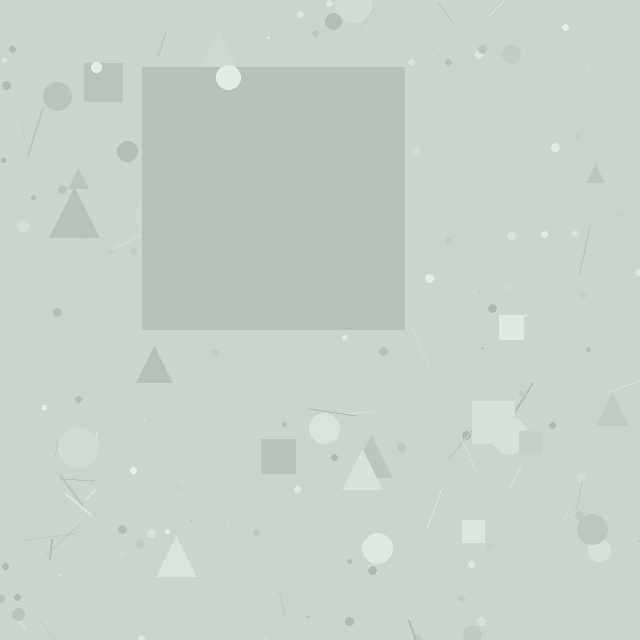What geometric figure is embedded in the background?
A square is embedded in the background.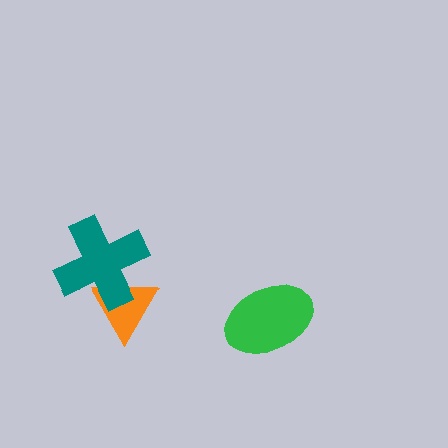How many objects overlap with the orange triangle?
1 object overlaps with the orange triangle.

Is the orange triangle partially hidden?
Yes, it is partially covered by another shape.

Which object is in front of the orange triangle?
The teal cross is in front of the orange triangle.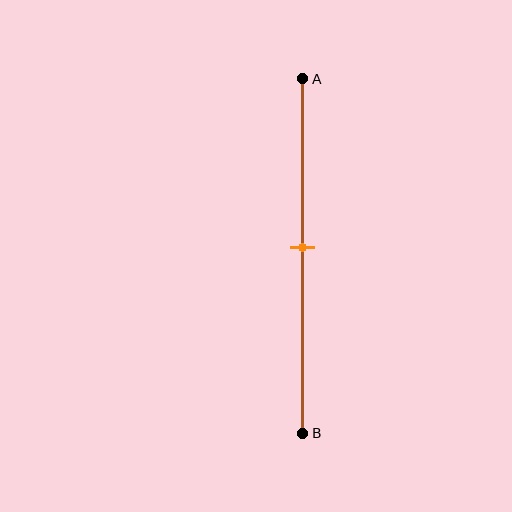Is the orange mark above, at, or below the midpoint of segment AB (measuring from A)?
The orange mark is approximately at the midpoint of segment AB.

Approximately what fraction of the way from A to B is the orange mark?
The orange mark is approximately 50% of the way from A to B.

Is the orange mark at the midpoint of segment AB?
Yes, the mark is approximately at the midpoint.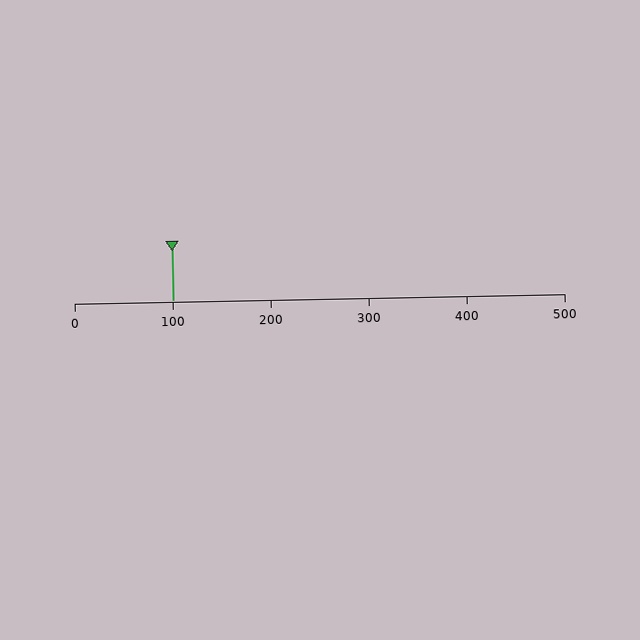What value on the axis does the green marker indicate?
The marker indicates approximately 100.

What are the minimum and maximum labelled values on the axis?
The axis runs from 0 to 500.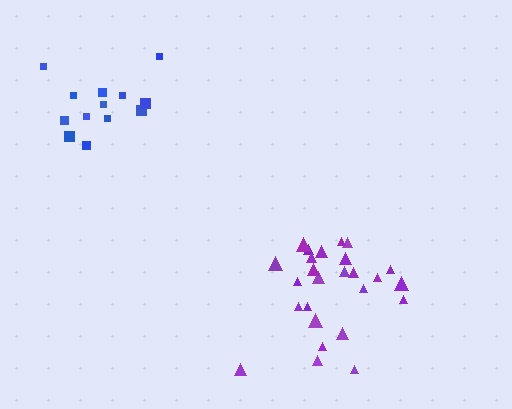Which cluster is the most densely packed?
Purple.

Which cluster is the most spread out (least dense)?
Blue.